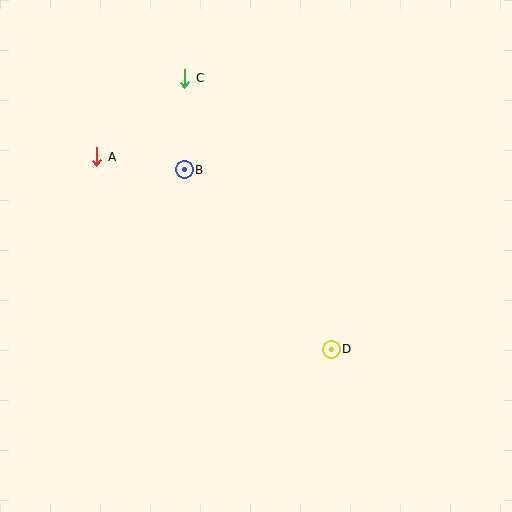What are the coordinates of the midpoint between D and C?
The midpoint between D and C is at (258, 214).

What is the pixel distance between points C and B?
The distance between C and B is 91 pixels.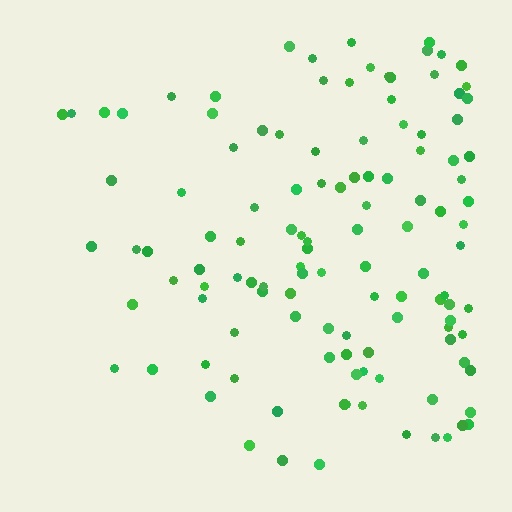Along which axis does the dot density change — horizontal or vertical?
Horizontal.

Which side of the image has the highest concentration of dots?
The right.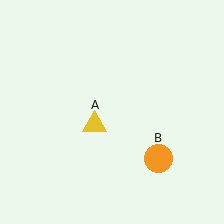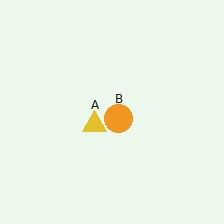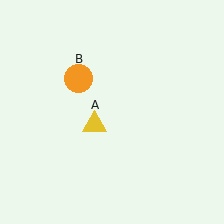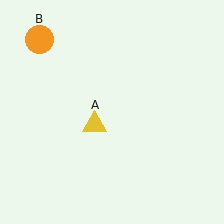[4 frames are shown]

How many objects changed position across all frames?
1 object changed position: orange circle (object B).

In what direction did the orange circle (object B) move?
The orange circle (object B) moved up and to the left.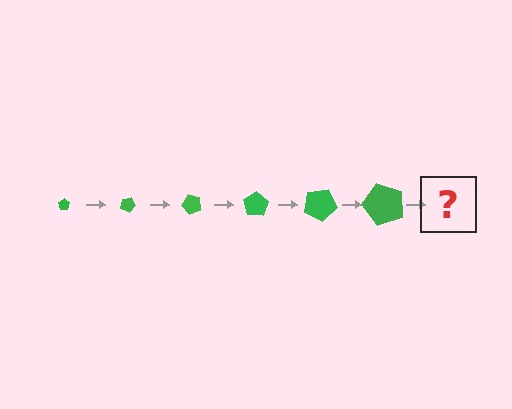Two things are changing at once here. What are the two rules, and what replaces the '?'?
The two rules are that the pentagon grows larger each step and it rotates 25 degrees each step. The '?' should be a pentagon, larger than the previous one and rotated 150 degrees from the start.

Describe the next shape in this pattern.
It should be a pentagon, larger than the previous one and rotated 150 degrees from the start.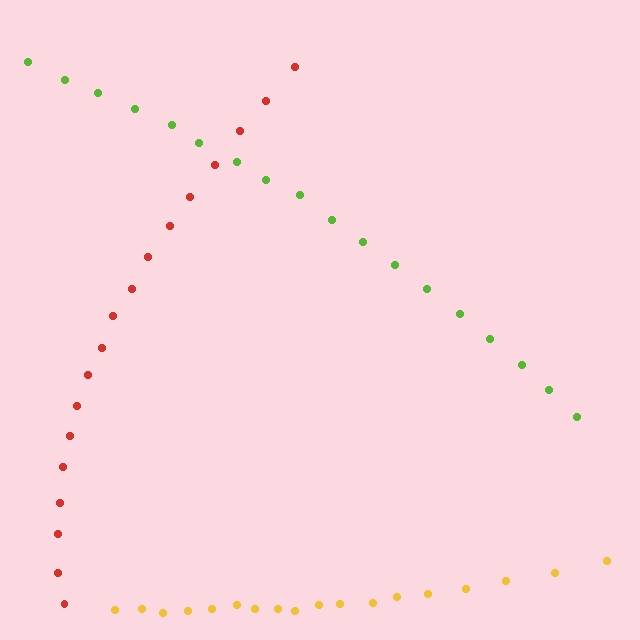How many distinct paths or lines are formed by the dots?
There are 3 distinct paths.